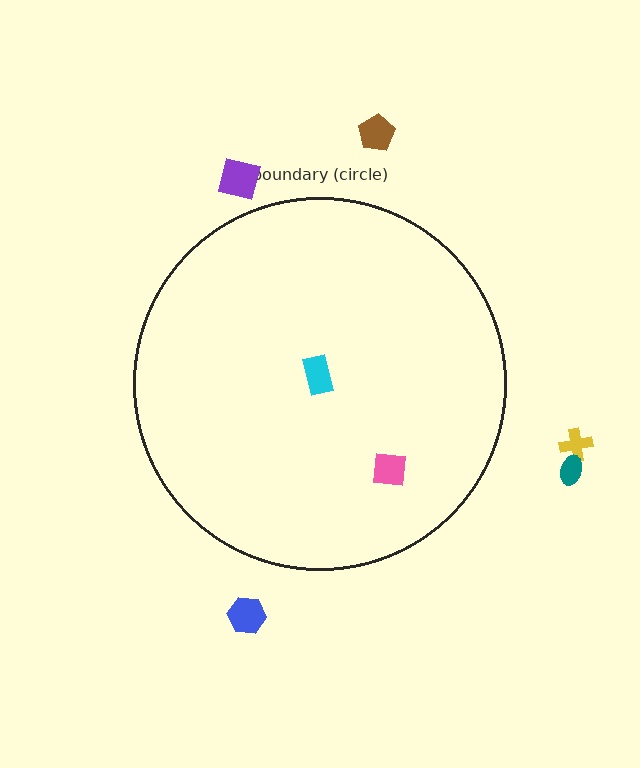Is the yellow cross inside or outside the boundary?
Outside.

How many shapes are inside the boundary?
2 inside, 5 outside.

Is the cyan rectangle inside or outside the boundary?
Inside.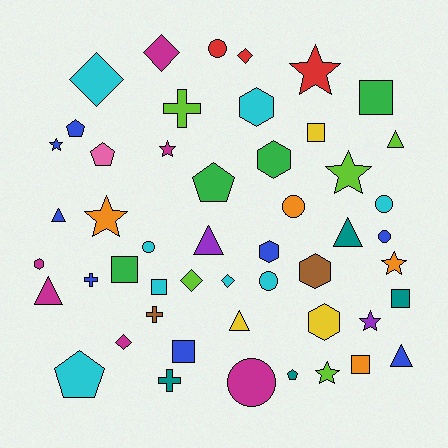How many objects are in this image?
There are 50 objects.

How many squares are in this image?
There are 7 squares.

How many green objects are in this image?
There are 4 green objects.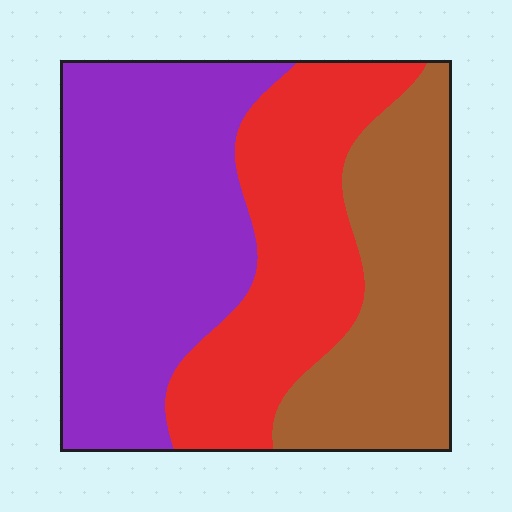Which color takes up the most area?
Purple, at roughly 40%.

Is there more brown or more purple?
Purple.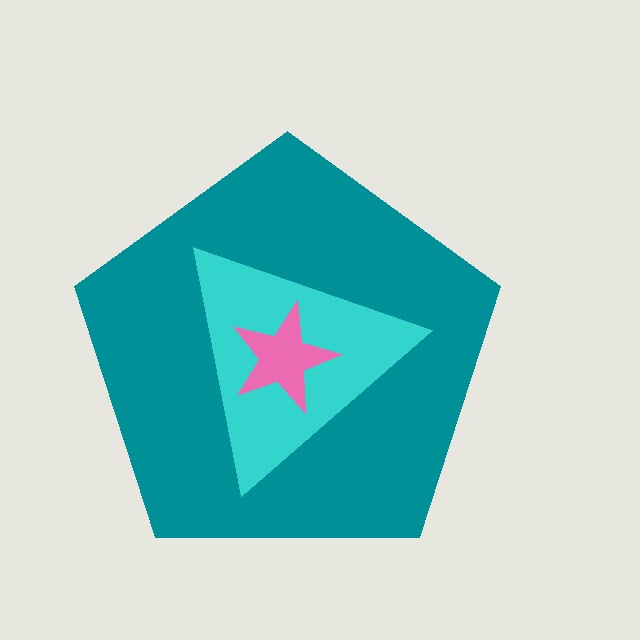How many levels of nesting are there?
3.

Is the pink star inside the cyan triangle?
Yes.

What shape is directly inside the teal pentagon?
The cyan triangle.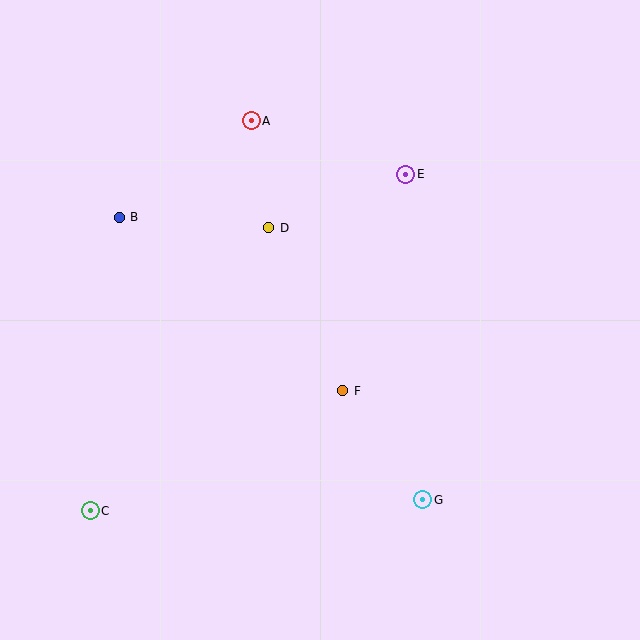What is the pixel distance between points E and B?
The distance between E and B is 290 pixels.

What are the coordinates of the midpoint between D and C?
The midpoint between D and C is at (179, 369).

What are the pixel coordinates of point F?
Point F is at (343, 391).